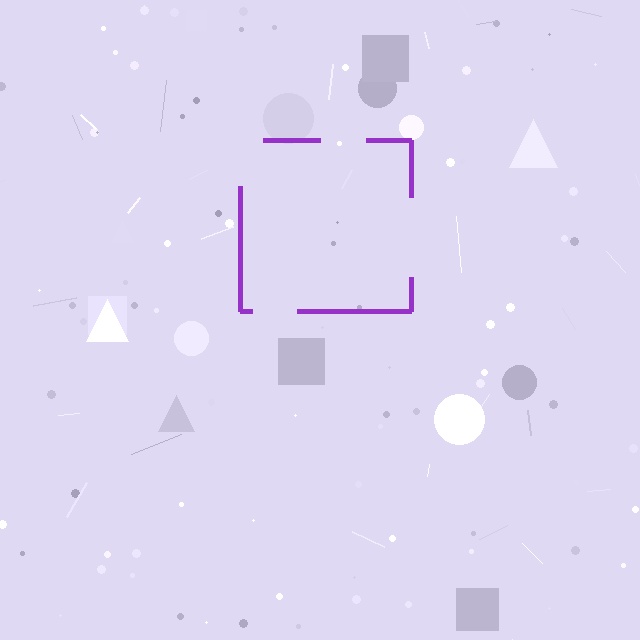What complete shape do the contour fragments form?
The contour fragments form a square.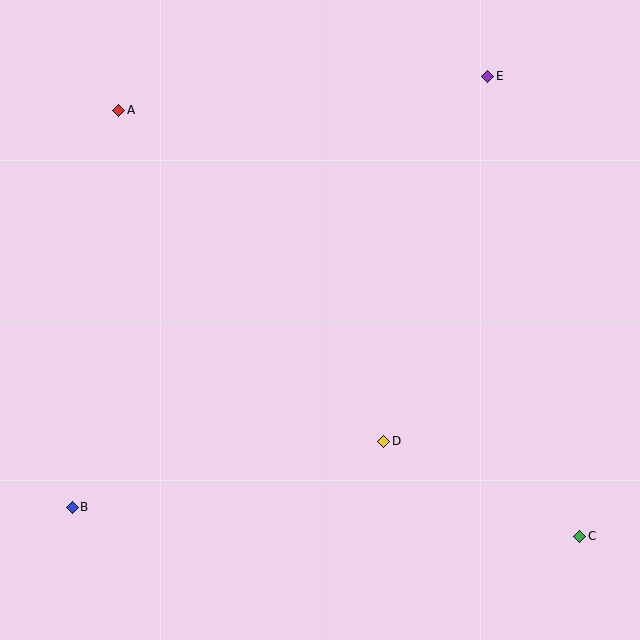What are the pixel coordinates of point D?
Point D is at (384, 441).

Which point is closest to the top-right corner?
Point E is closest to the top-right corner.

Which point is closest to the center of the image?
Point D at (384, 441) is closest to the center.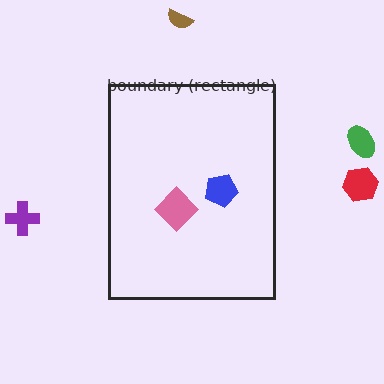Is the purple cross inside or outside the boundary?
Outside.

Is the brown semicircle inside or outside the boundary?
Outside.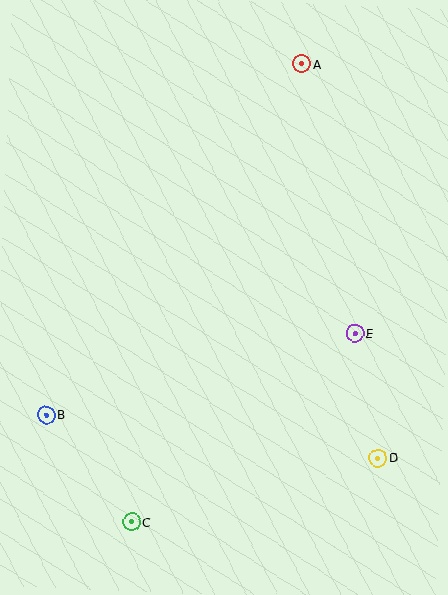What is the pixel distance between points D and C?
The distance between D and C is 255 pixels.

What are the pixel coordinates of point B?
Point B is at (46, 415).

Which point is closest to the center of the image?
Point E at (355, 333) is closest to the center.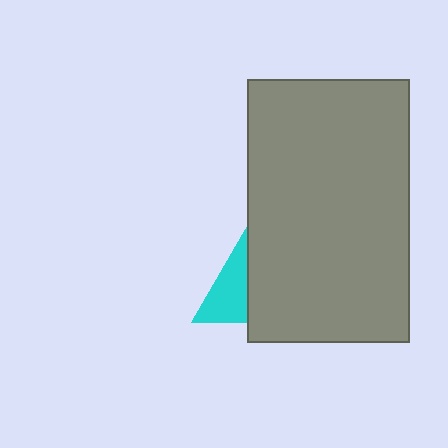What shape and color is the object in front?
The object in front is a gray rectangle.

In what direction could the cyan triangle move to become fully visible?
The cyan triangle could move left. That would shift it out from behind the gray rectangle entirely.